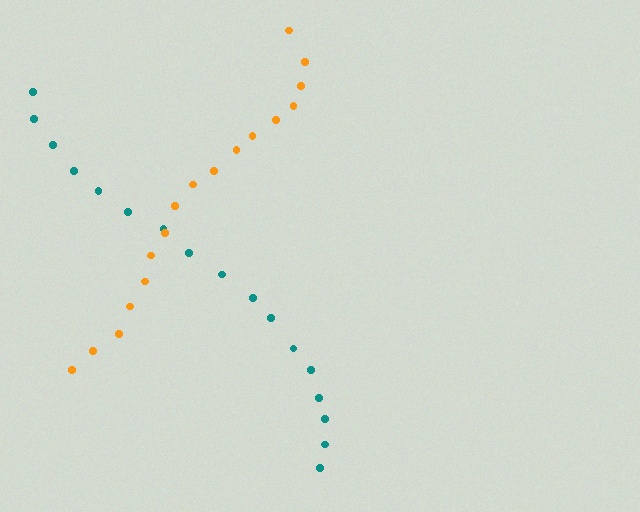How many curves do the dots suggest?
There are 2 distinct paths.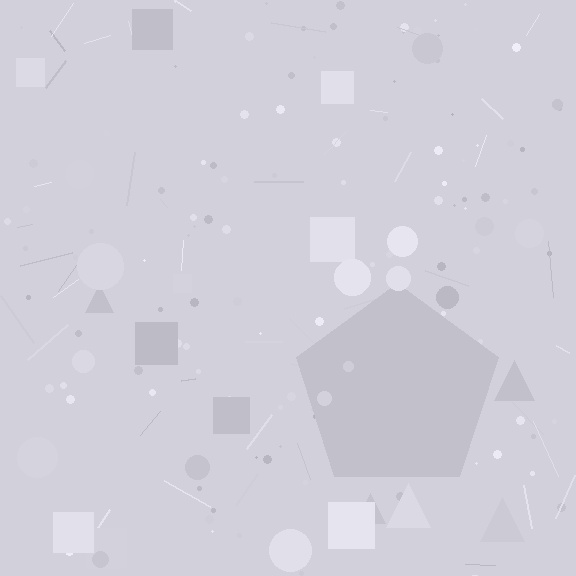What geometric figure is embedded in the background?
A pentagon is embedded in the background.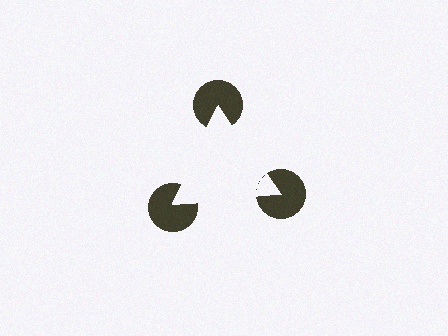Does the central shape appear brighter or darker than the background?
It typically appears slightly brighter than the background, even though no actual brightness change is drawn.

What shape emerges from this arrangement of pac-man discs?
An illusory triangle — its edges are inferred from the aligned wedge cuts in the pac-man discs, not physically drawn.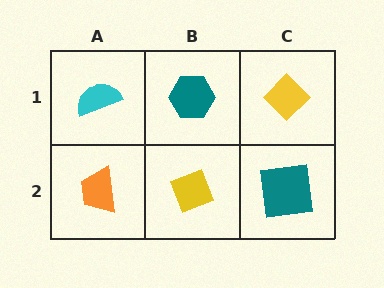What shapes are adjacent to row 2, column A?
A cyan semicircle (row 1, column A), a yellow diamond (row 2, column B).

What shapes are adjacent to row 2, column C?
A yellow diamond (row 1, column C), a yellow diamond (row 2, column B).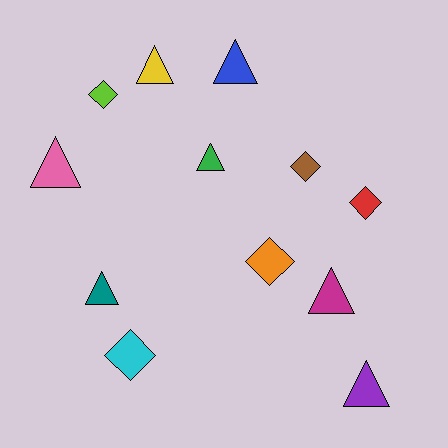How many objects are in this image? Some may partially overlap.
There are 12 objects.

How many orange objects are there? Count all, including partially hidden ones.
There is 1 orange object.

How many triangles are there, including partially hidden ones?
There are 7 triangles.